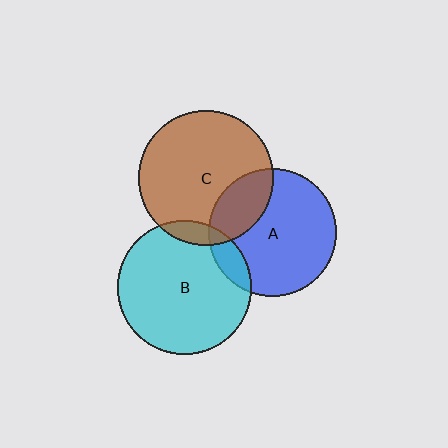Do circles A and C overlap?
Yes.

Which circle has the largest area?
Circle C (brown).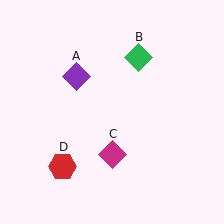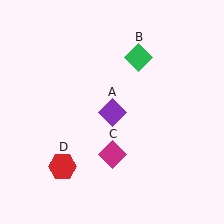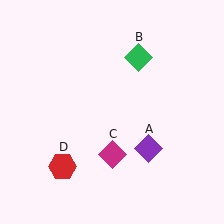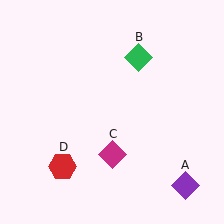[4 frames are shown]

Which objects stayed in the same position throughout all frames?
Green diamond (object B) and magenta diamond (object C) and red hexagon (object D) remained stationary.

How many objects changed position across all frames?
1 object changed position: purple diamond (object A).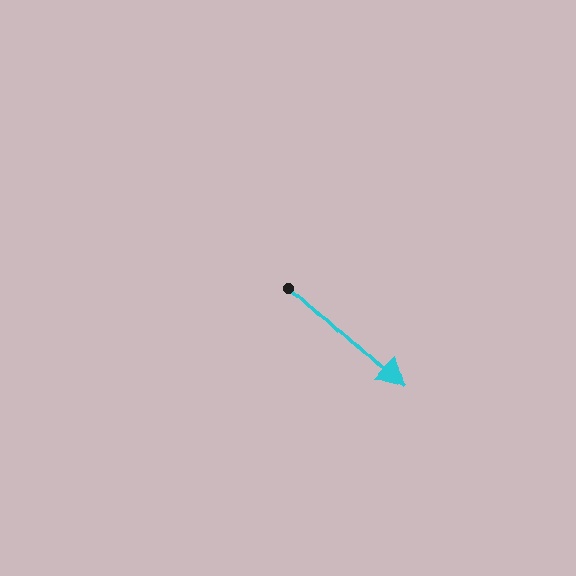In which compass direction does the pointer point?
Southeast.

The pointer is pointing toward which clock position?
Roughly 4 o'clock.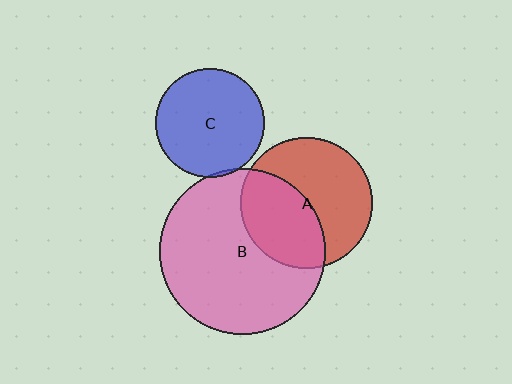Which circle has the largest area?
Circle B (pink).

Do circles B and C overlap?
Yes.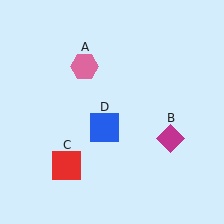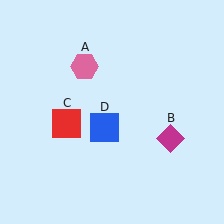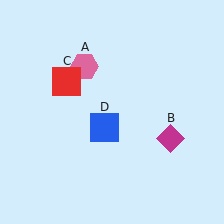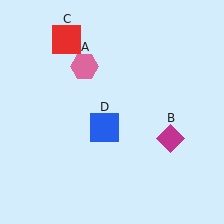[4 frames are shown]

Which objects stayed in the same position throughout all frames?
Pink hexagon (object A) and magenta diamond (object B) and blue square (object D) remained stationary.